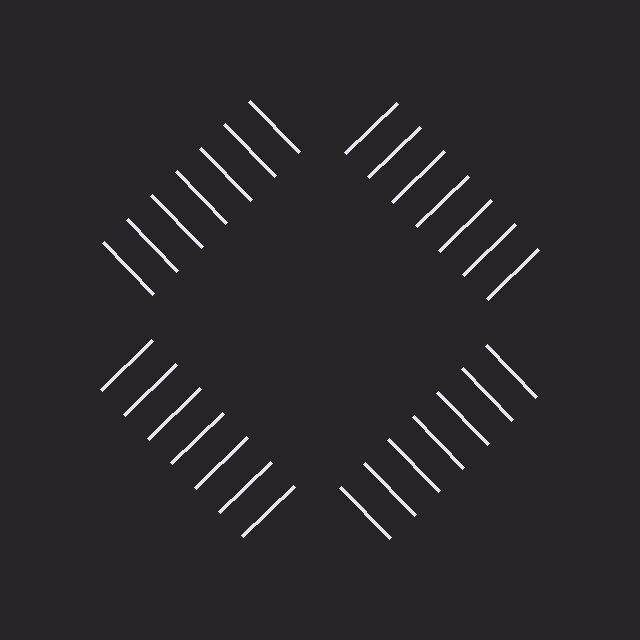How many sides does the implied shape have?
4 sides — the line-ends trace a square.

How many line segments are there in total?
28 — 7 along each of the 4 edges.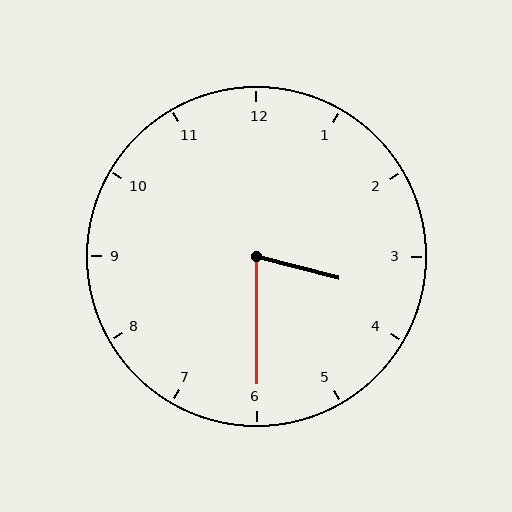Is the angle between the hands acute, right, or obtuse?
It is acute.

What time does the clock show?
3:30.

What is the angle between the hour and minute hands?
Approximately 75 degrees.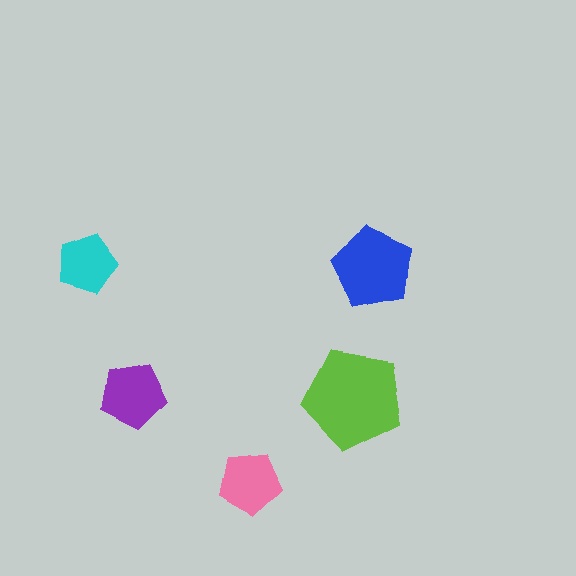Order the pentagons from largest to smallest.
the lime one, the blue one, the purple one, the pink one, the cyan one.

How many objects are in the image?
There are 5 objects in the image.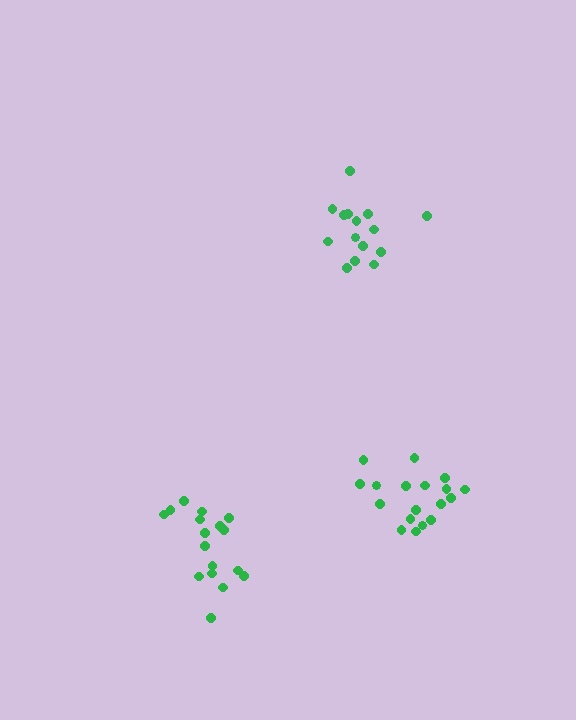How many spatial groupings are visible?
There are 3 spatial groupings.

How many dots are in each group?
Group 1: 17 dots, Group 2: 15 dots, Group 3: 18 dots (50 total).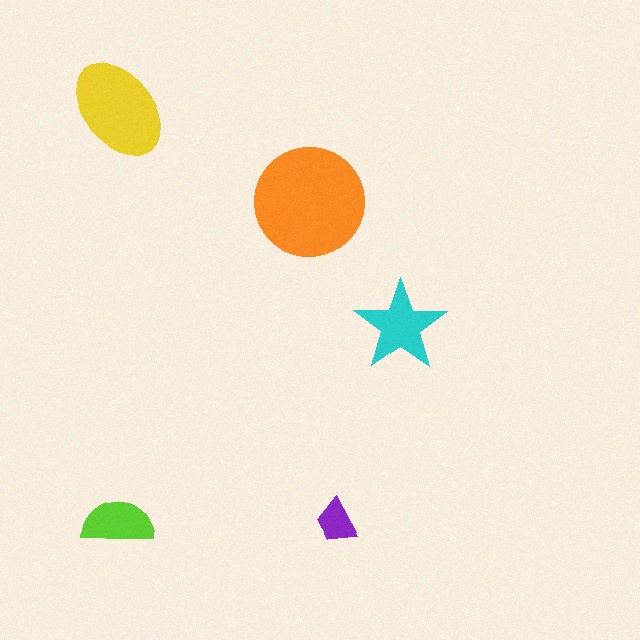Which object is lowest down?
The purple trapezoid is bottommost.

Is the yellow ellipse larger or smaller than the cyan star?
Larger.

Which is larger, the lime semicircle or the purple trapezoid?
The lime semicircle.